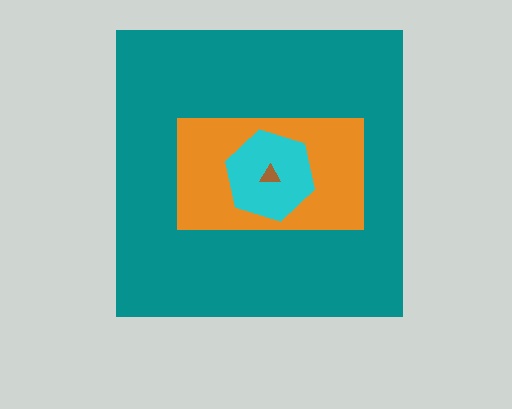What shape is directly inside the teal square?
The orange rectangle.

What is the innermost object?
The brown triangle.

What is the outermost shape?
The teal square.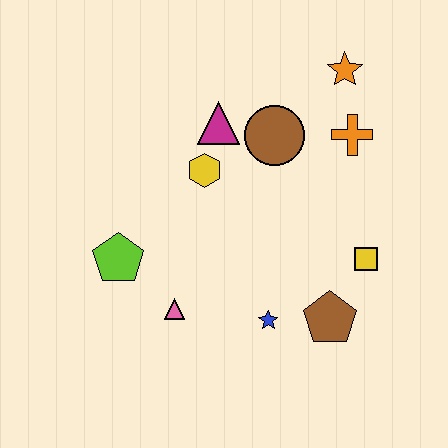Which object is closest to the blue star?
The brown pentagon is closest to the blue star.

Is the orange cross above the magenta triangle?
No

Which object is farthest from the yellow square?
The lime pentagon is farthest from the yellow square.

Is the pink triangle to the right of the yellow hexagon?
No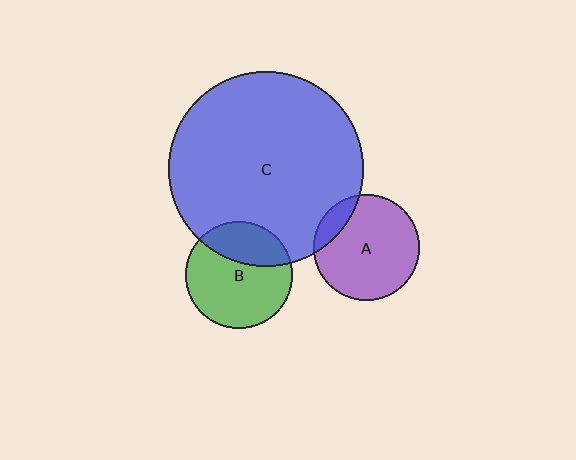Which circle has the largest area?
Circle C (blue).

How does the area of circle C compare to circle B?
Approximately 3.3 times.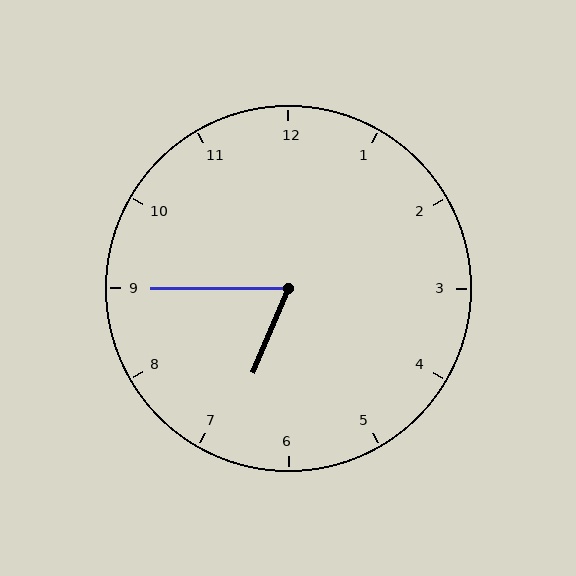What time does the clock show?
6:45.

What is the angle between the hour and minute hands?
Approximately 68 degrees.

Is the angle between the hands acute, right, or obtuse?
It is acute.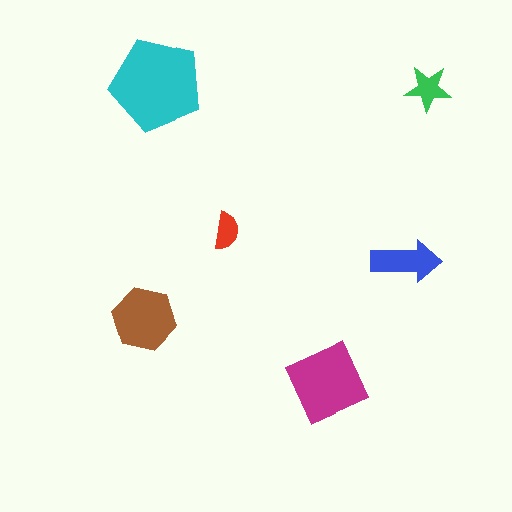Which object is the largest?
The cyan pentagon.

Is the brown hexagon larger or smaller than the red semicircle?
Larger.